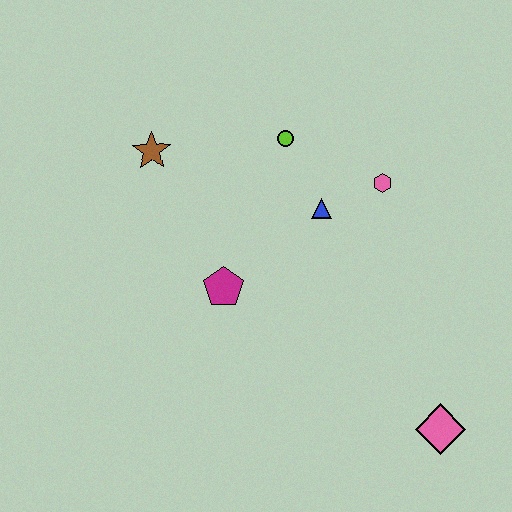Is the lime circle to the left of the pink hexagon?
Yes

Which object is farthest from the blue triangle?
The pink diamond is farthest from the blue triangle.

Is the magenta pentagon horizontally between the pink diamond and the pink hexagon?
No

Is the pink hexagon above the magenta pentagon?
Yes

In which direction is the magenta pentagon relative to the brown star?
The magenta pentagon is below the brown star.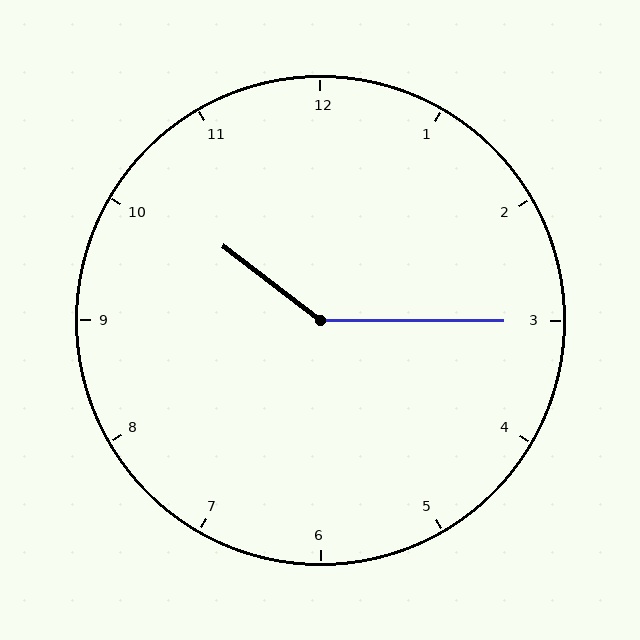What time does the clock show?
10:15.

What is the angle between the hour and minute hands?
Approximately 142 degrees.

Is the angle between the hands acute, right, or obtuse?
It is obtuse.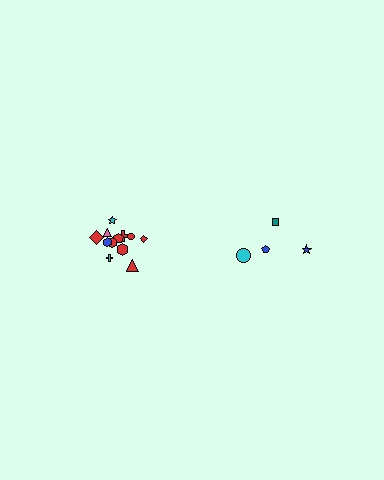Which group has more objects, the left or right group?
The left group.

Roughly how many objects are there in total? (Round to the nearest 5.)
Roughly 15 objects in total.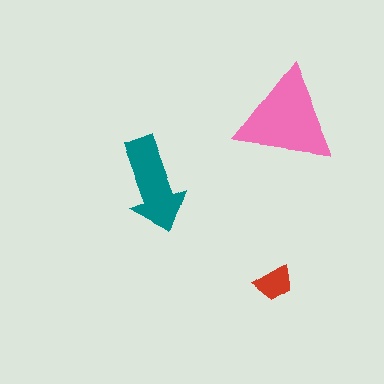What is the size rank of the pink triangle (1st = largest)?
1st.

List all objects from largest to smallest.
The pink triangle, the teal arrow, the red trapezoid.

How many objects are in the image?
There are 3 objects in the image.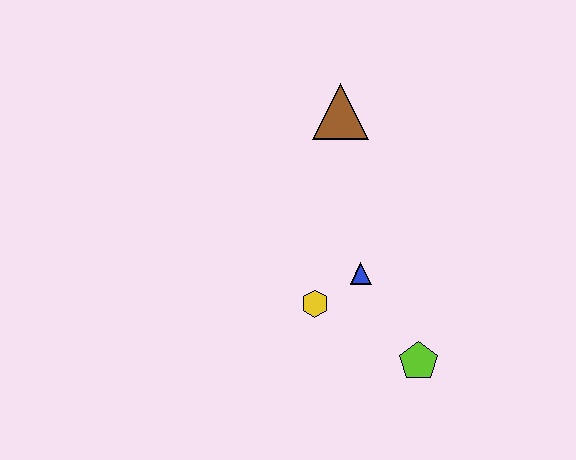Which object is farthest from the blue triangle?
The brown triangle is farthest from the blue triangle.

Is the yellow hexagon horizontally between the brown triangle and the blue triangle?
No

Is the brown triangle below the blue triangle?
No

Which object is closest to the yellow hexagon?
The blue triangle is closest to the yellow hexagon.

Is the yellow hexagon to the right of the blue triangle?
No